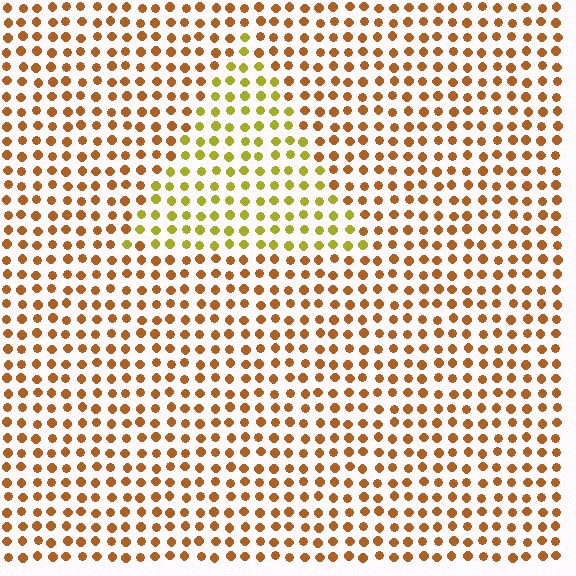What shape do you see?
I see a triangle.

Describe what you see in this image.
The image is filled with small brown elements in a uniform arrangement. A triangle-shaped region is visible where the elements are tinted to a slightly different hue, forming a subtle color boundary.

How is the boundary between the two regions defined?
The boundary is defined purely by a slight shift in hue (about 38 degrees). Spacing, size, and orientation are identical on both sides.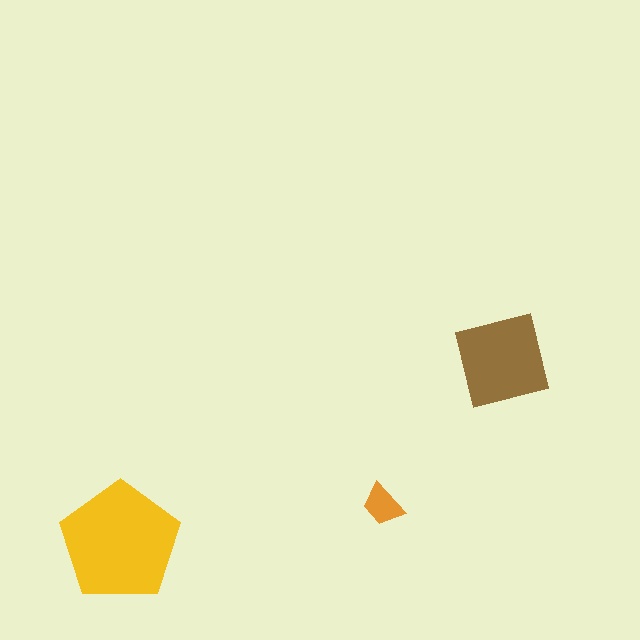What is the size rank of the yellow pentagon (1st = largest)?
1st.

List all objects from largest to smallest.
The yellow pentagon, the brown square, the orange trapezoid.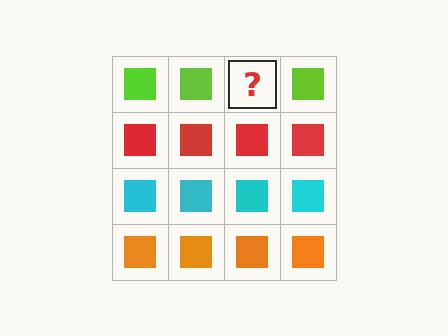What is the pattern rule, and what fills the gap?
The rule is that each row has a consistent color. The gap should be filled with a lime square.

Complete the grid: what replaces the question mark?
The question mark should be replaced with a lime square.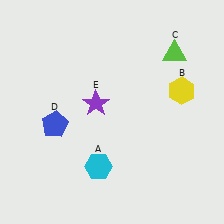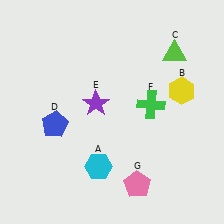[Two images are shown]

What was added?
A green cross (F), a pink pentagon (G) were added in Image 2.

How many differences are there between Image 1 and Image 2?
There are 2 differences between the two images.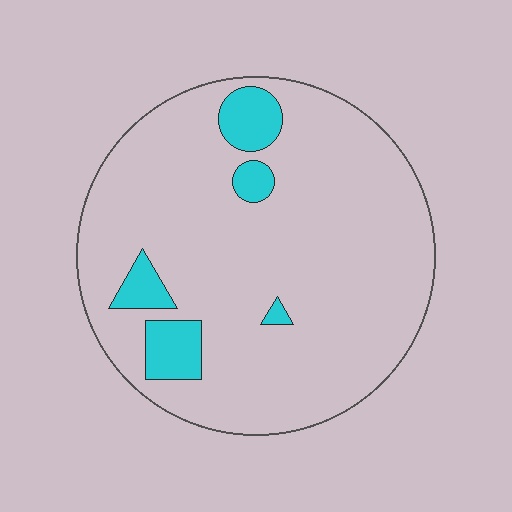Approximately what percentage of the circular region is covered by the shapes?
Approximately 10%.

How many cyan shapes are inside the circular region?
5.